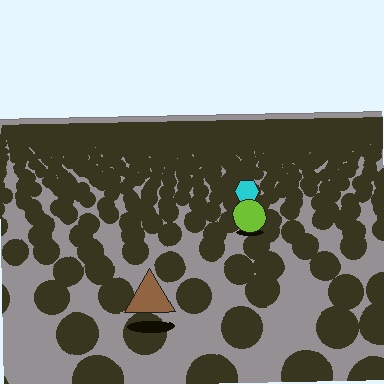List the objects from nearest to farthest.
From nearest to farthest: the brown triangle, the lime circle, the cyan hexagon.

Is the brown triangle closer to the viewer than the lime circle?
Yes. The brown triangle is closer — you can tell from the texture gradient: the ground texture is coarser near it.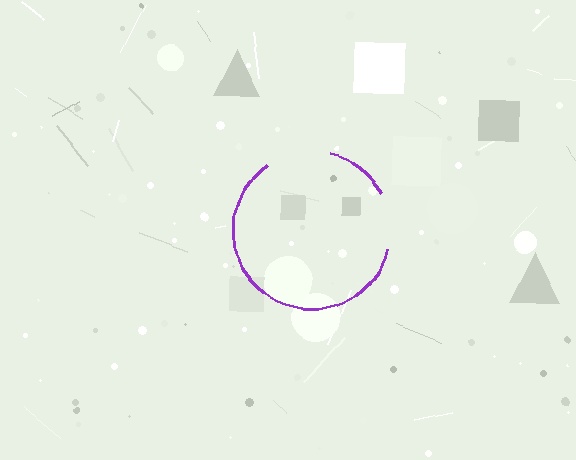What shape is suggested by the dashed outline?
The dashed outline suggests a circle.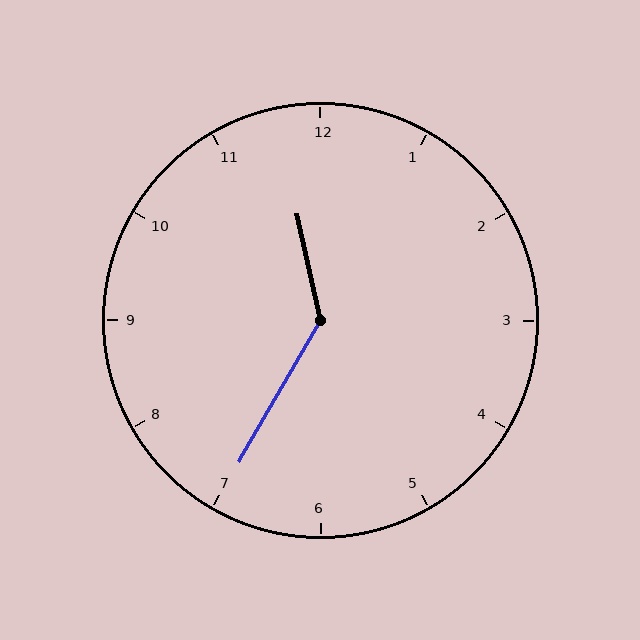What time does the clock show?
11:35.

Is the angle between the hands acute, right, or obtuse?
It is obtuse.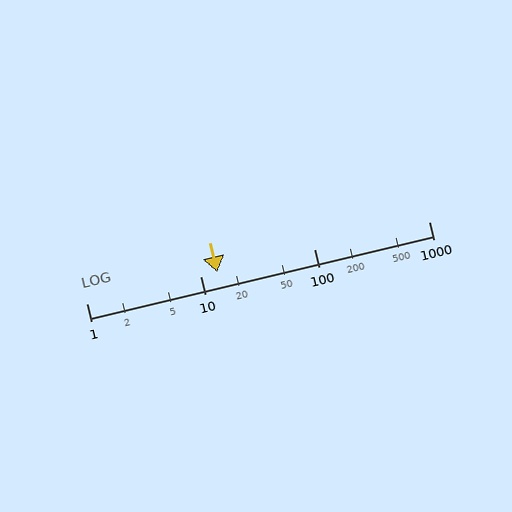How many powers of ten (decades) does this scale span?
The scale spans 3 decades, from 1 to 1000.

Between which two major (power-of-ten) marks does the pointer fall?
The pointer is between 10 and 100.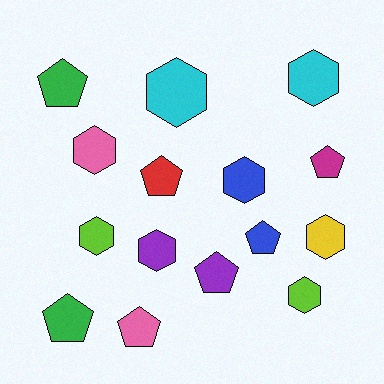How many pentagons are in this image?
There are 7 pentagons.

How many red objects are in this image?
There is 1 red object.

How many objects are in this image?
There are 15 objects.